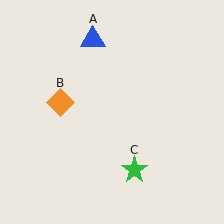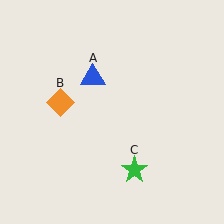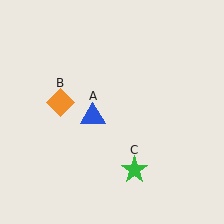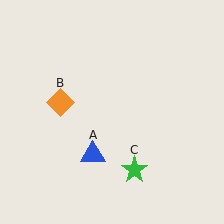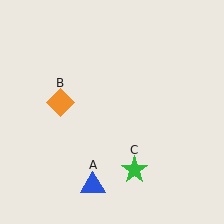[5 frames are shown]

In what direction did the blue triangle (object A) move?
The blue triangle (object A) moved down.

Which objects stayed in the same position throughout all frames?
Orange diamond (object B) and green star (object C) remained stationary.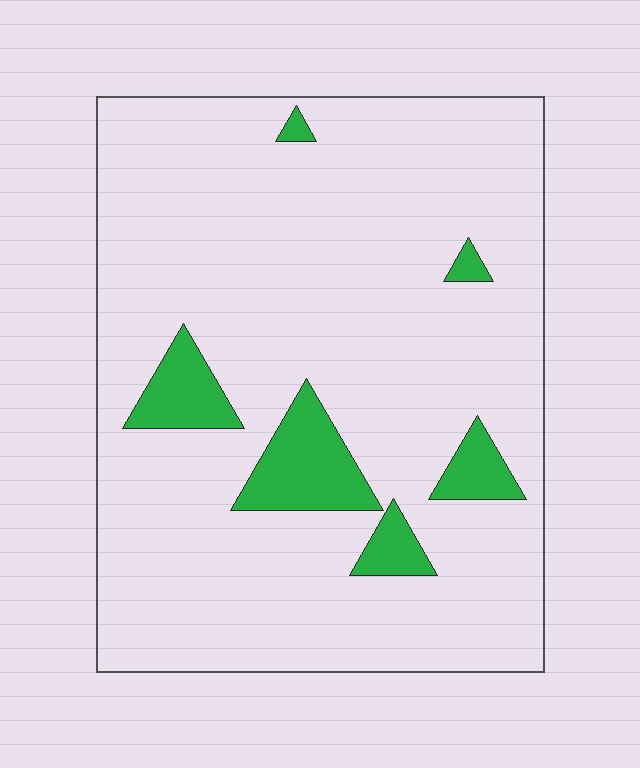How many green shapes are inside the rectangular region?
6.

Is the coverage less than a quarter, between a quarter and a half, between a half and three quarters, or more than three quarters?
Less than a quarter.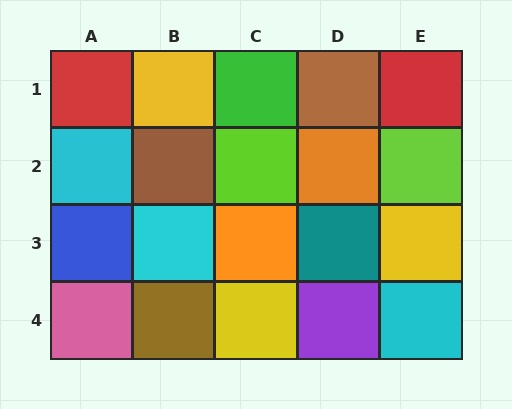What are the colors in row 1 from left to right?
Red, yellow, green, brown, red.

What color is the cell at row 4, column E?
Cyan.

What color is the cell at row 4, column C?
Yellow.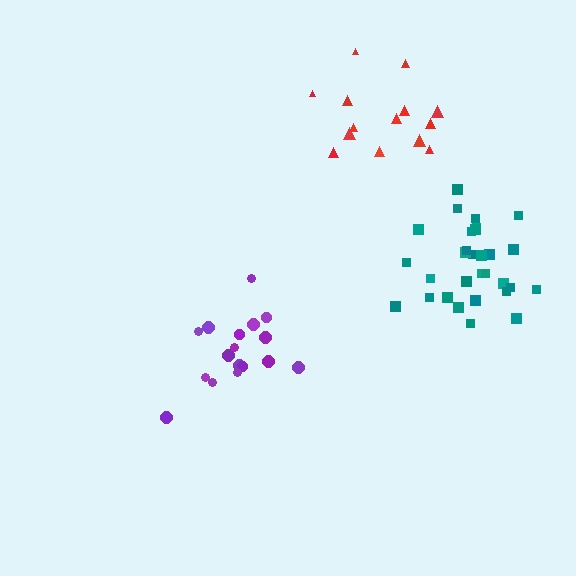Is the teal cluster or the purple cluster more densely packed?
Purple.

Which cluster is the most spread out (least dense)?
Red.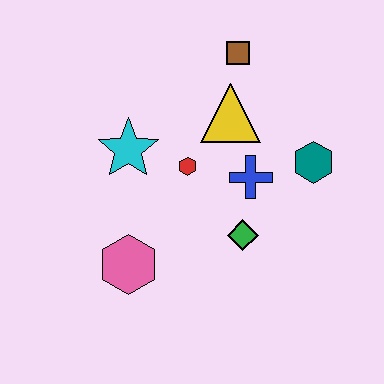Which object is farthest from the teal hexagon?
The pink hexagon is farthest from the teal hexagon.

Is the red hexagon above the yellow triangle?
No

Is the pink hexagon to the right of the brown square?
No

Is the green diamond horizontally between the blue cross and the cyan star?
Yes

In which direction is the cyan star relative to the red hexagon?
The cyan star is to the left of the red hexagon.